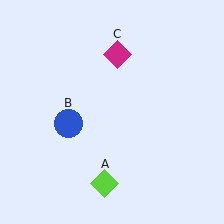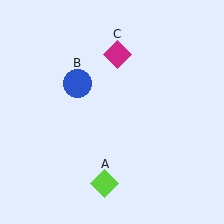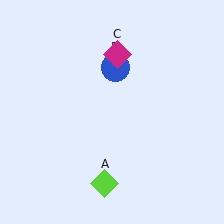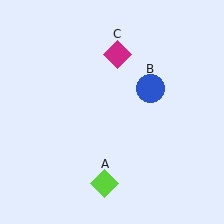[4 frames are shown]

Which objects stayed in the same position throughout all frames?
Lime diamond (object A) and magenta diamond (object C) remained stationary.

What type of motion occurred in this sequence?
The blue circle (object B) rotated clockwise around the center of the scene.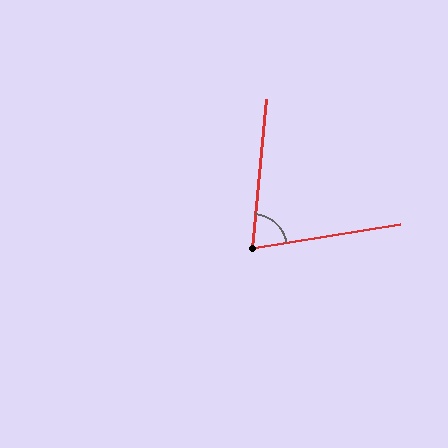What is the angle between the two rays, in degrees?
Approximately 75 degrees.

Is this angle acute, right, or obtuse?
It is acute.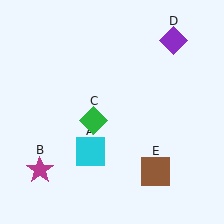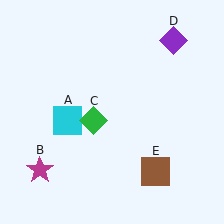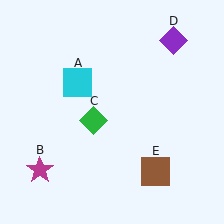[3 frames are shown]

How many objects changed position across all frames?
1 object changed position: cyan square (object A).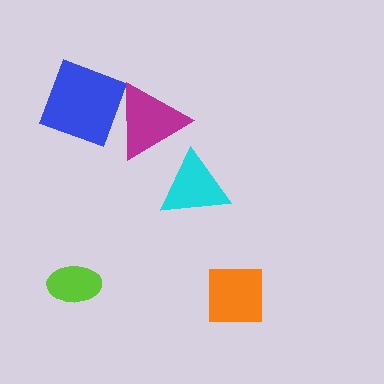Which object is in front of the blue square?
The magenta triangle is in front of the blue square.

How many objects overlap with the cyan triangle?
0 objects overlap with the cyan triangle.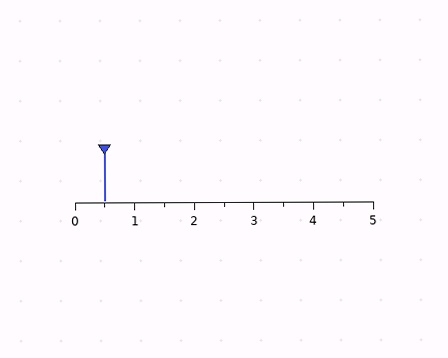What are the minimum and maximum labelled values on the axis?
The axis runs from 0 to 5.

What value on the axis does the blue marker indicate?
The marker indicates approximately 0.5.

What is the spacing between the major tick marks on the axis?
The major ticks are spaced 1 apart.